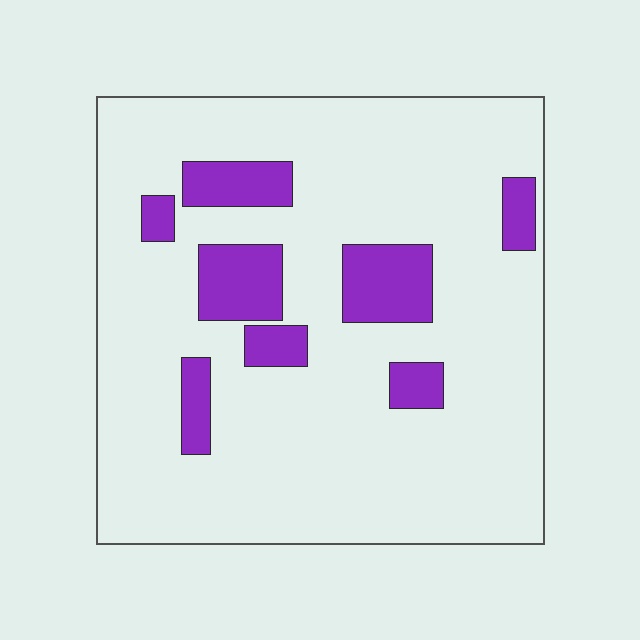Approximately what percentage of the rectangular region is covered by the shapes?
Approximately 15%.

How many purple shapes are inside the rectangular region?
8.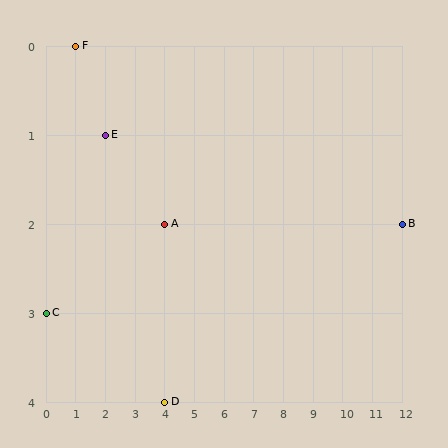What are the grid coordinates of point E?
Point E is at grid coordinates (2, 1).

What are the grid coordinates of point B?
Point B is at grid coordinates (12, 2).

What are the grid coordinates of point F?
Point F is at grid coordinates (1, 0).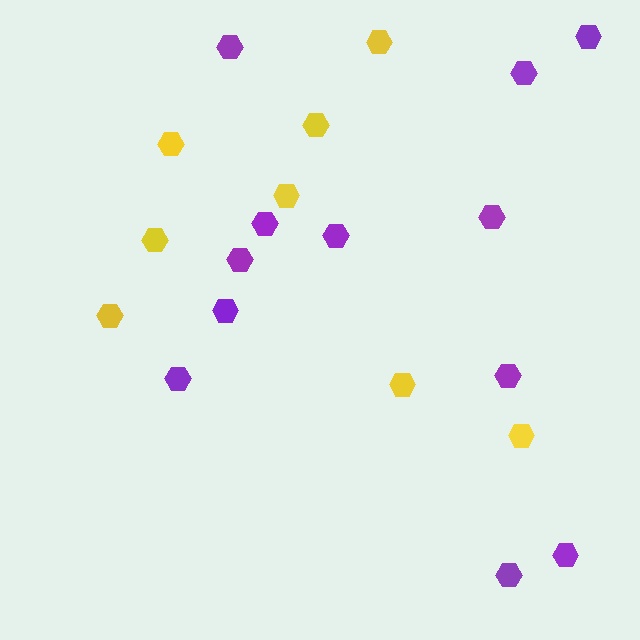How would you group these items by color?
There are 2 groups: one group of purple hexagons (12) and one group of yellow hexagons (8).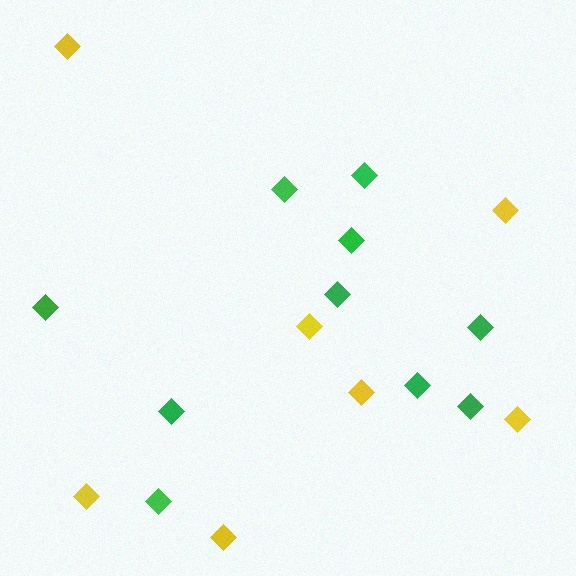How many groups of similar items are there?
There are 2 groups: one group of green diamonds (10) and one group of yellow diamonds (7).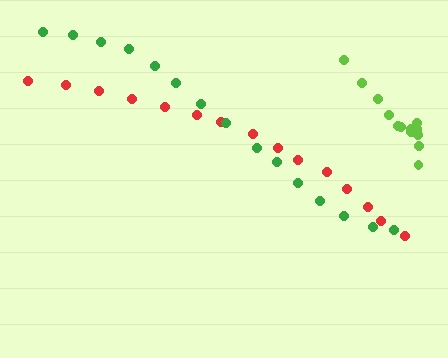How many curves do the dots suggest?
There are 3 distinct paths.